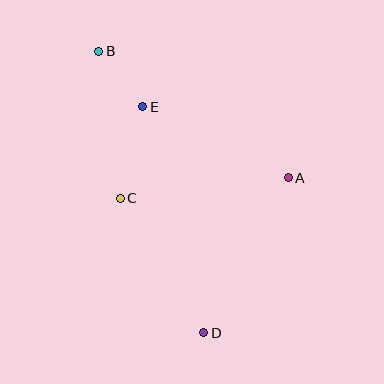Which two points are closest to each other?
Points B and E are closest to each other.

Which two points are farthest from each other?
Points B and D are farthest from each other.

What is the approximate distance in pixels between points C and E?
The distance between C and E is approximately 94 pixels.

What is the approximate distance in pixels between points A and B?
The distance between A and B is approximately 228 pixels.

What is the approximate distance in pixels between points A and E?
The distance between A and E is approximately 162 pixels.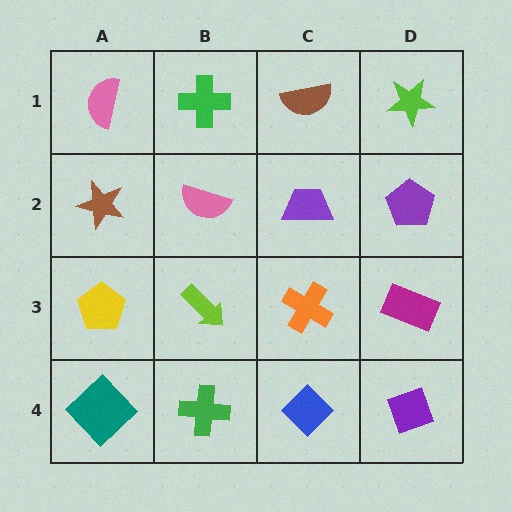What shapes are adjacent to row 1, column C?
A purple trapezoid (row 2, column C), a green cross (row 1, column B), a lime star (row 1, column D).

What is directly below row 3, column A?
A teal diamond.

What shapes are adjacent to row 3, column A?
A brown star (row 2, column A), a teal diamond (row 4, column A), a lime arrow (row 3, column B).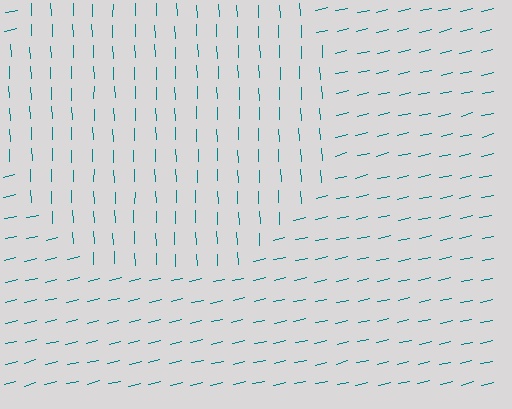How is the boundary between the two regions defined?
The boundary is defined purely by a change in line orientation (approximately 79 degrees difference). All lines are the same color and thickness.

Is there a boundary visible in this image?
Yes, there is a texture boundary formed by a change in line orientation.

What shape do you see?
I see a circle.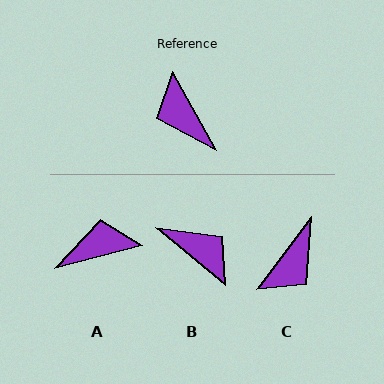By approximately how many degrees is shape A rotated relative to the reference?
Approximately 104 degrees clockwise.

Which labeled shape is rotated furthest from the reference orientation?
B, about 158 degrees away.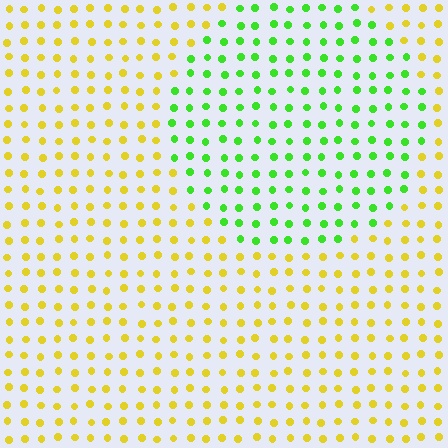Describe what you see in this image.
The image is filled with small yellow elements in a uniform arrangement. A circle-shaped region is visible where the elements are tinted to a slightly different hue, forming a subtle color boundary.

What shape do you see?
I see a circle.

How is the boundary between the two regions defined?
The boundary is defined purely by a slight shift in hue (about 59 degrees). Spacing, size, and orientation are identical on both sides.